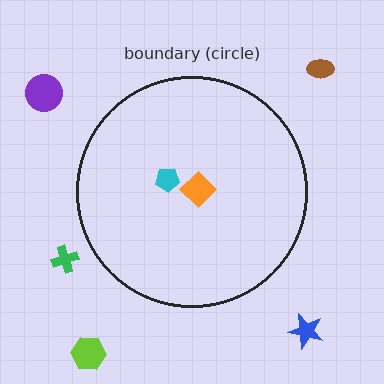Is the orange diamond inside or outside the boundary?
Inside.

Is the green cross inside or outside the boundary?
Outside.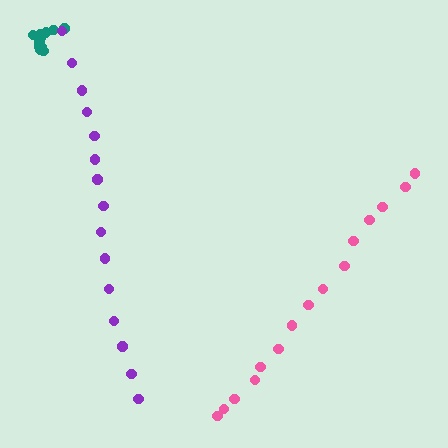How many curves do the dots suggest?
There are 3 distinct paths.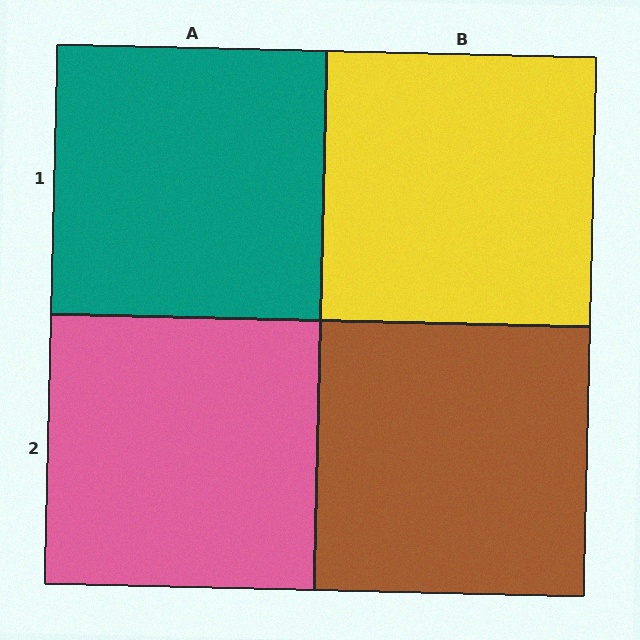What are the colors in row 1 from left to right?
Teal, yellow.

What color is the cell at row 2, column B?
Brown.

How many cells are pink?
1 cell is pink.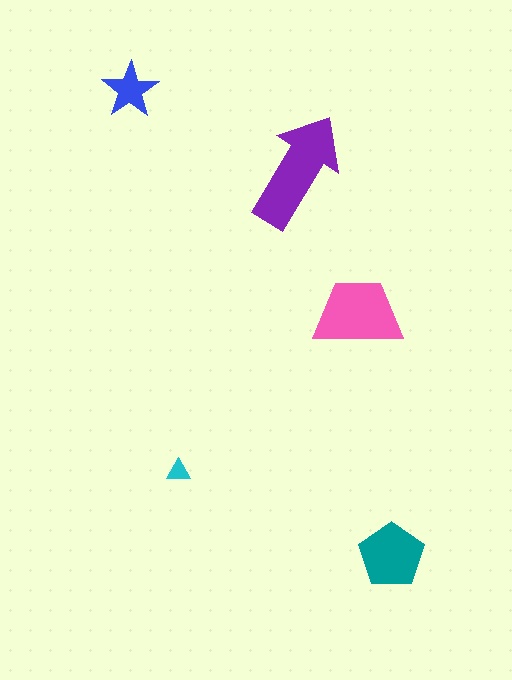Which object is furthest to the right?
The teal pentagon is rightmost.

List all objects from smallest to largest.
The cyan triangle, the blue star, the teal pentagon, the pink trapezoid, the purple arrow.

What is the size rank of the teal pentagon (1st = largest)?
3rd.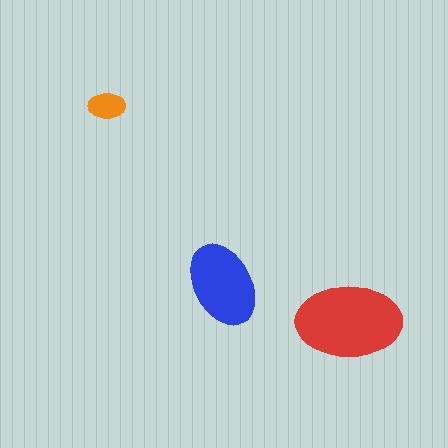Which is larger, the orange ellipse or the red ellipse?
The red one.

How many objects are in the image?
There are 3 objects in the image.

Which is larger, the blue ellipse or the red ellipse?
The red one.